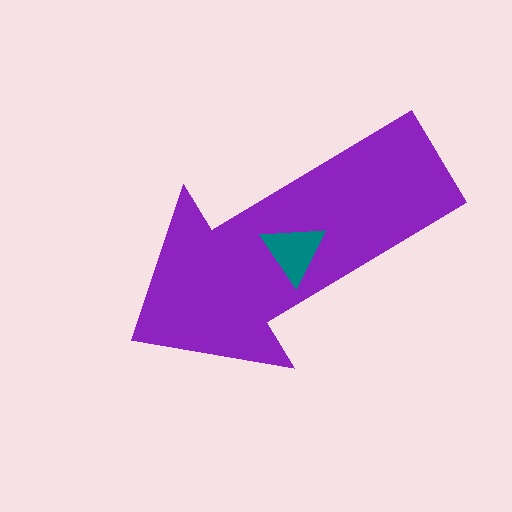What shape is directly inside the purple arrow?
The teal triangle.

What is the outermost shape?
The purple arrow.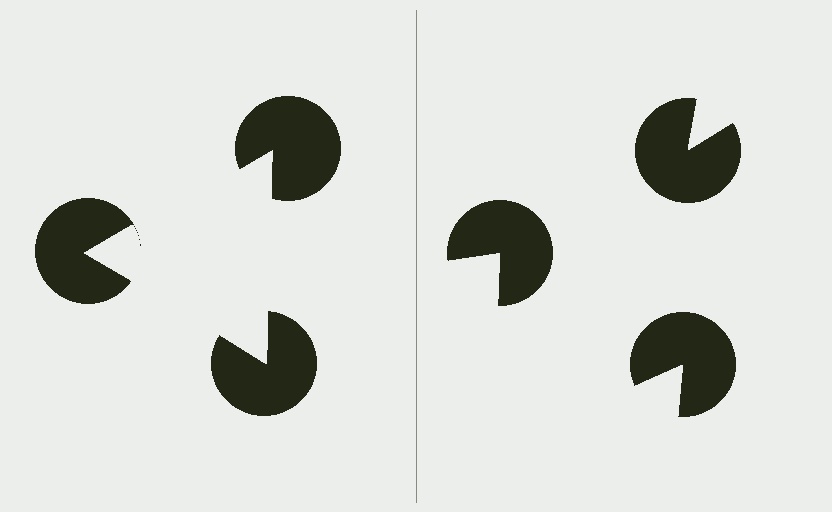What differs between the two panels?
The pac-man discs are positioned identically on both sides; only the wedge orientations differ. On the left they align to a triangle; on the right they are misaligned.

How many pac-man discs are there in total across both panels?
6 — 3 on each side.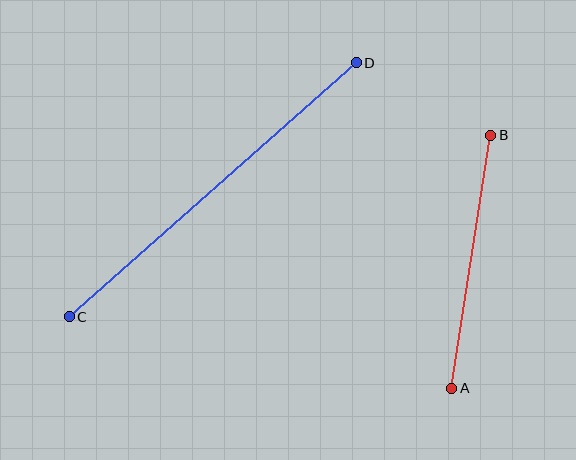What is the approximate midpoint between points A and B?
The midpoint is at approximately (471, 262) pixels.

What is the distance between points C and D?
The distance is approximately 383 pixels.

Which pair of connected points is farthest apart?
Points C and D are farthest apart.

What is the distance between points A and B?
The distance is approximately 256 pixels.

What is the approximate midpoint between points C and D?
The midpoint is at approximately (213, 190) pixels.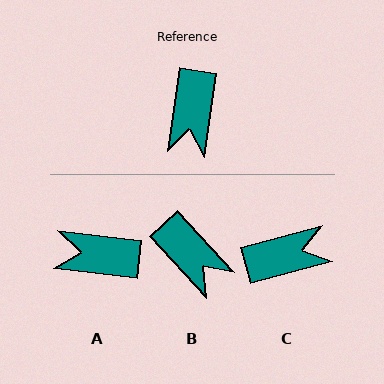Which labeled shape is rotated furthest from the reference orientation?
C, about 114 degrees away.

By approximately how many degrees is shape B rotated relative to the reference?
Approximately 51 degrees counter-clockwise.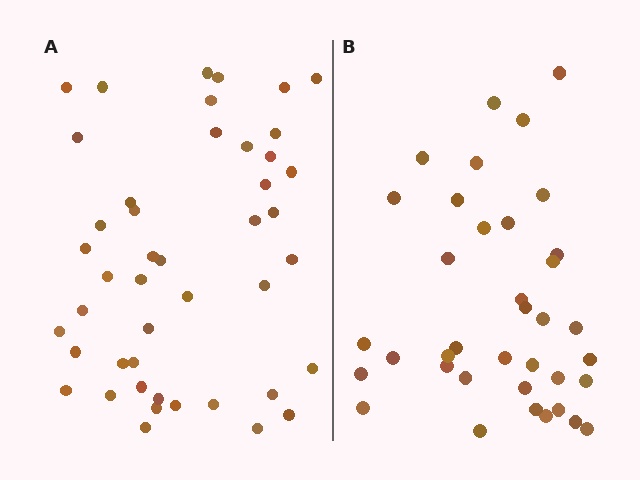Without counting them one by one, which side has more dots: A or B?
Region A (the left region) has more dots.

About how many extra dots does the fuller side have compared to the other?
Region A has roughly 8 or so more dots than region B.